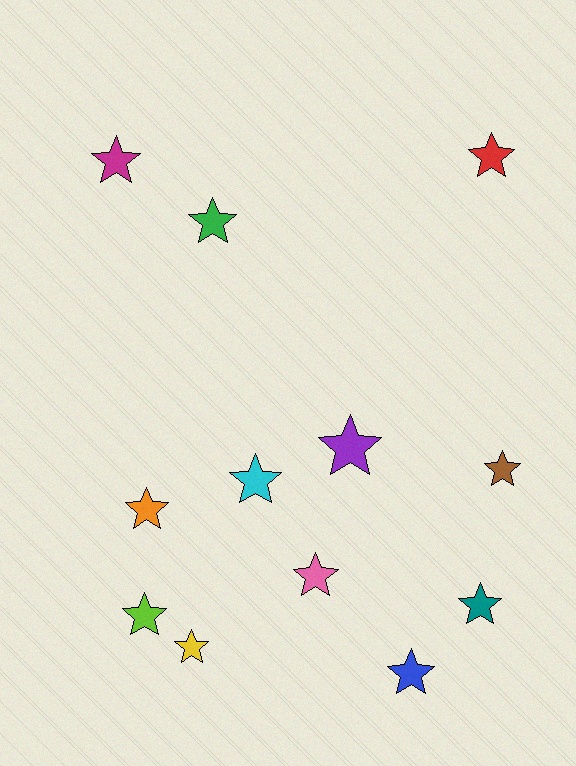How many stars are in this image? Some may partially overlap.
There are 12 stars.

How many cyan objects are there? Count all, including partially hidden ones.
There is 1 cyan object.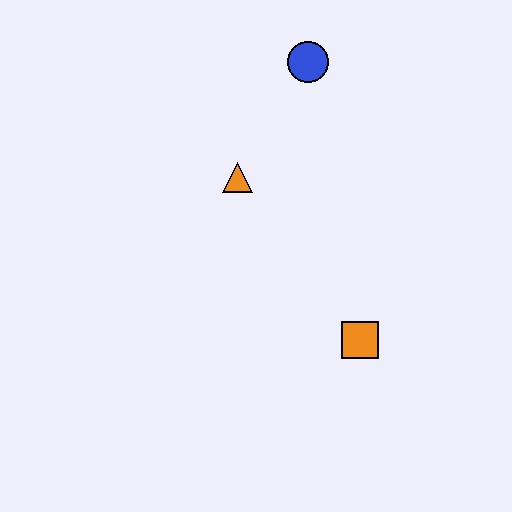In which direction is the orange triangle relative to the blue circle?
The orange triangle is below the blue circle.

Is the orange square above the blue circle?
No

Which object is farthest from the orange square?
The blue circle is farthest from the orange square.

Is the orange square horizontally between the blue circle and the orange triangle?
No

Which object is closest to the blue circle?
The orange triangle is closest to the blue circle.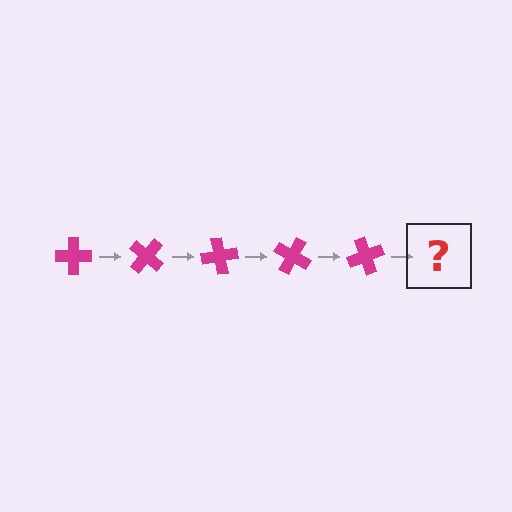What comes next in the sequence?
The next element should be a magenta cross rotated 200 degrees.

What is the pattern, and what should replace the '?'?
The pattern is that the cross rotates 40 degrees each step. The '?' should be a magenta cross rotated 200 degrees.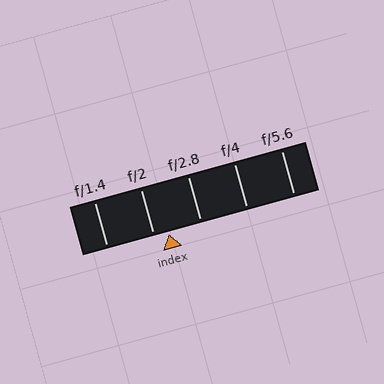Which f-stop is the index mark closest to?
The index mark is closest to f/2.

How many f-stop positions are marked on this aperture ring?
There are 5 f-stop positions marked.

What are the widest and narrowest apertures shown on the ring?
The widest aperture shown is f/1.4 and the narrowest is f/5.6.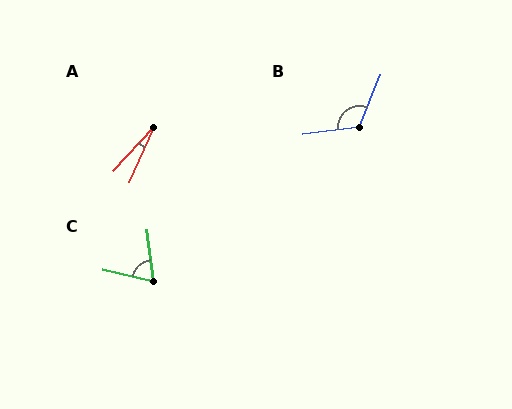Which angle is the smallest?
A, at approximately 18 degrees.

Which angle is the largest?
B, at approximately 120 degrees.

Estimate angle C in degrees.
Approximately 69 degrees.